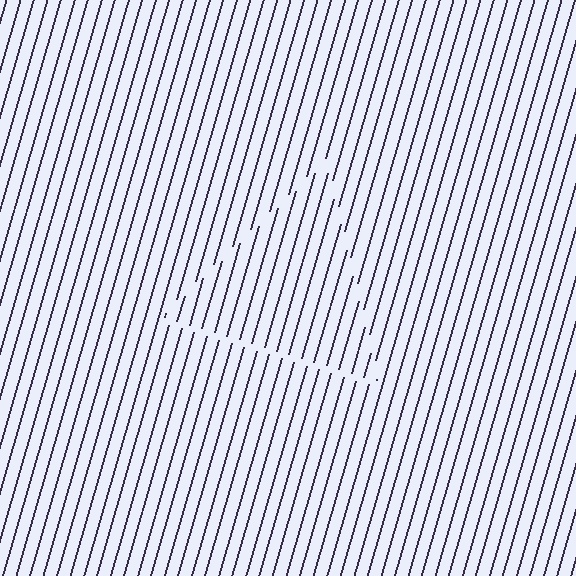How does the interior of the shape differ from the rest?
The interior of the shape contains the same grating, shifted by half a period — the contour is defined by the phase discontinuity where line-ends from the inner and outer gratings abut.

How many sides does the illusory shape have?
3 sides — the line-ends trace a triangle.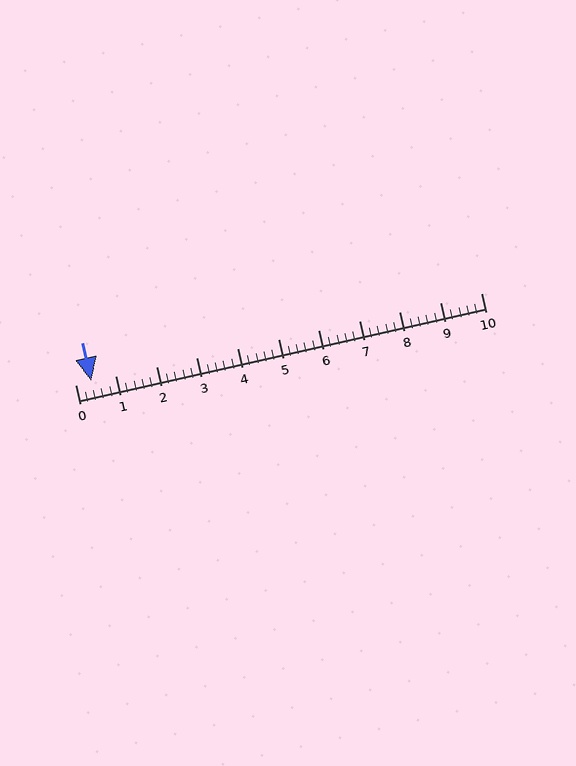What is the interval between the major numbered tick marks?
The major tick marks are spaced 1 units apart.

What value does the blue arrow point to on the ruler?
The blue arrow points to approximately 0.4.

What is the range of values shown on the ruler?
The ruler shows values from 0 to 10.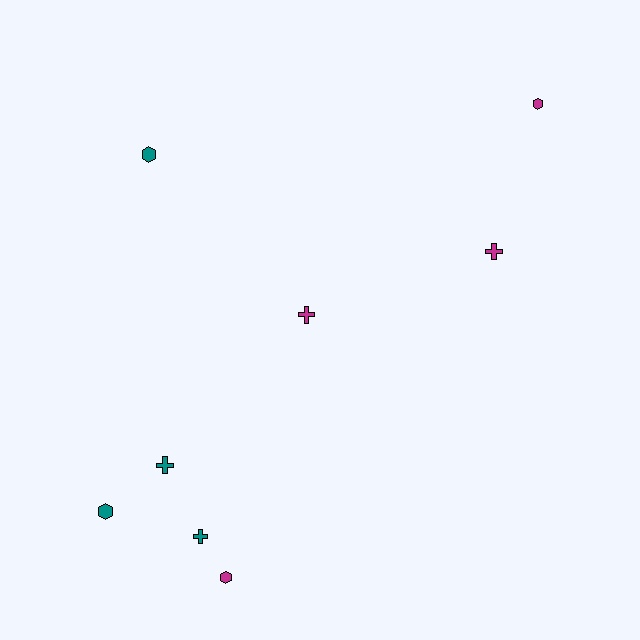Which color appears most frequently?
Teal, with 4 objects.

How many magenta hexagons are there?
There are 2 magenta hexagons.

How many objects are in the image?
There are 8 objects.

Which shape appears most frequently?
Cross, with 4 objects.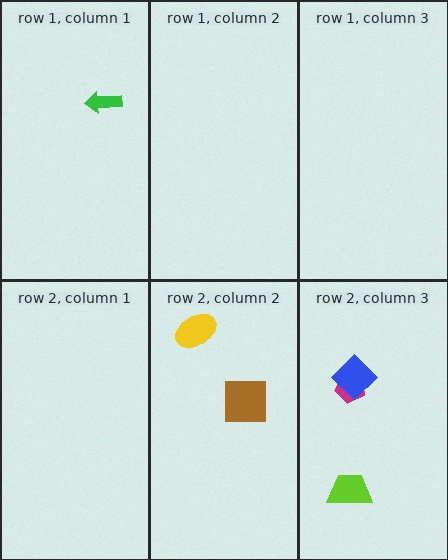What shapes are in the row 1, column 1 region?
The green arrow.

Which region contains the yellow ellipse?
The row 2, column 2 region.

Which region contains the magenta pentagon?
The row 2, column 3 region.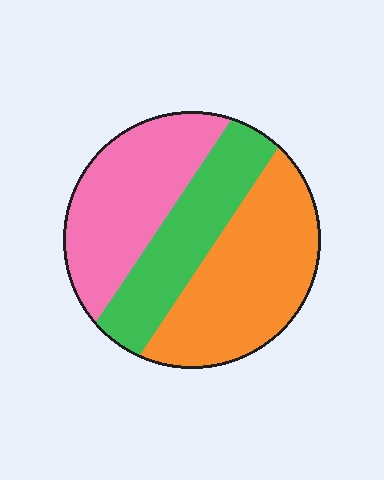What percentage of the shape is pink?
Pink takes up between a third and a half of the shape.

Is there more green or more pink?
Pink.